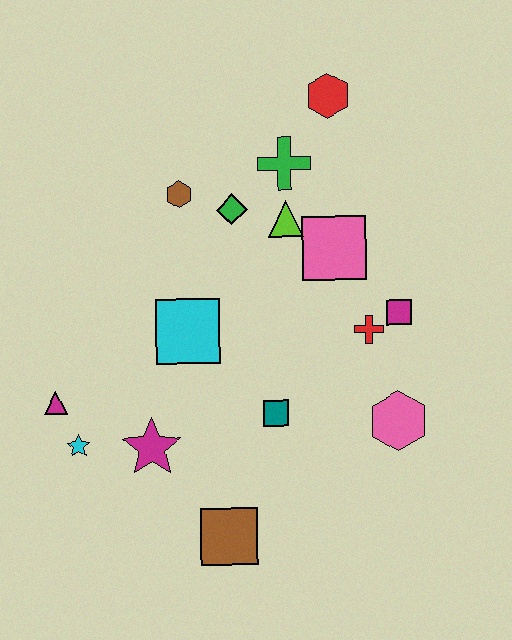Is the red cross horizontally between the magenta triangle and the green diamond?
No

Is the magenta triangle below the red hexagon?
Yes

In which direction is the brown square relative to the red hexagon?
The brown square is below the red hexagon.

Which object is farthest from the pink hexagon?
The magenta triangle is farthest from the pink hexagon.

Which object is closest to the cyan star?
The magenta triangle is closest to the cyan star.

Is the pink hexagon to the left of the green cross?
No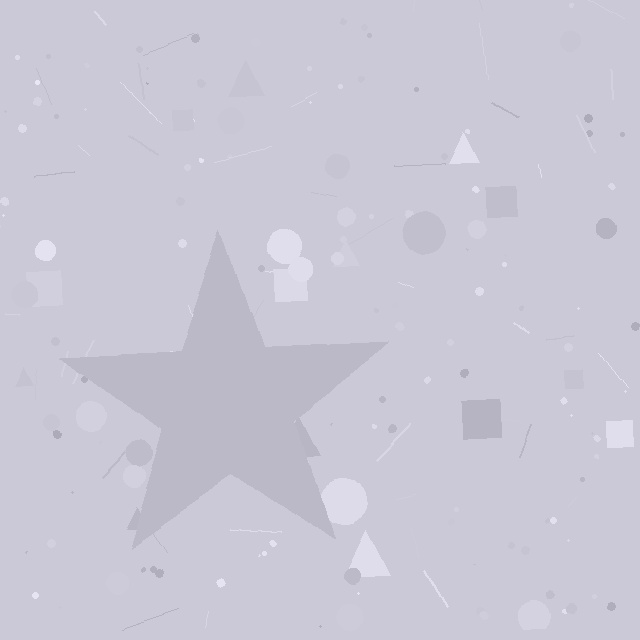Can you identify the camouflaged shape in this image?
The camouflaged shape is a star.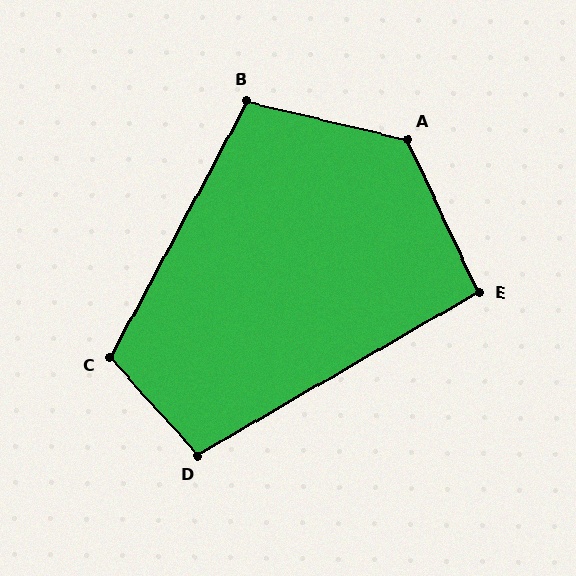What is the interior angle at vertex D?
Approximately 101 degrees (obtuse).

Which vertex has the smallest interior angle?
E, at approximately 95 degrees.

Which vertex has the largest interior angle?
A, at approximately 128 degrees.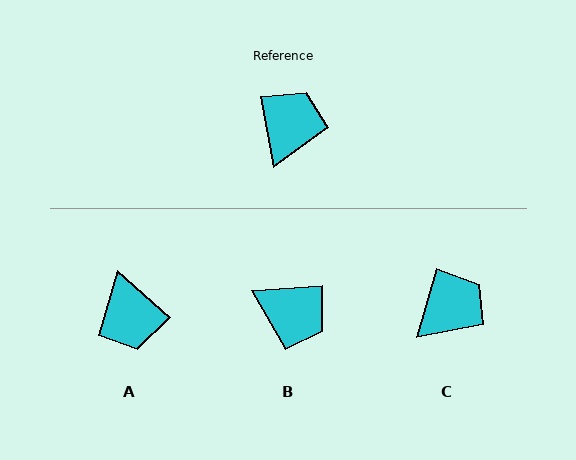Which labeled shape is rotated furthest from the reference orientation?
A, about 142 degrees away.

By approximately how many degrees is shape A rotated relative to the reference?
Approximately 142 degrees clockwise.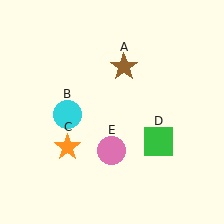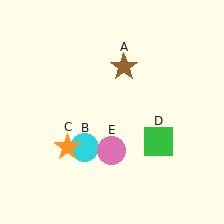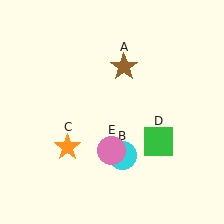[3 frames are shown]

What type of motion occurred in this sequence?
The cyan circle (object B) rotated counterclockwise around the center of the scene.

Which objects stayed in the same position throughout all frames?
Brown star (object A) and orange star (object C) and green square (object D) and pink circle (object E) remained stationary.